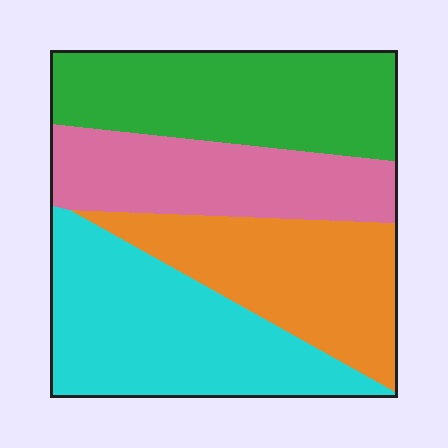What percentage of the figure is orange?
Orange takes up less than a quarter of the figure.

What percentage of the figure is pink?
Pink covers 21% of the figure.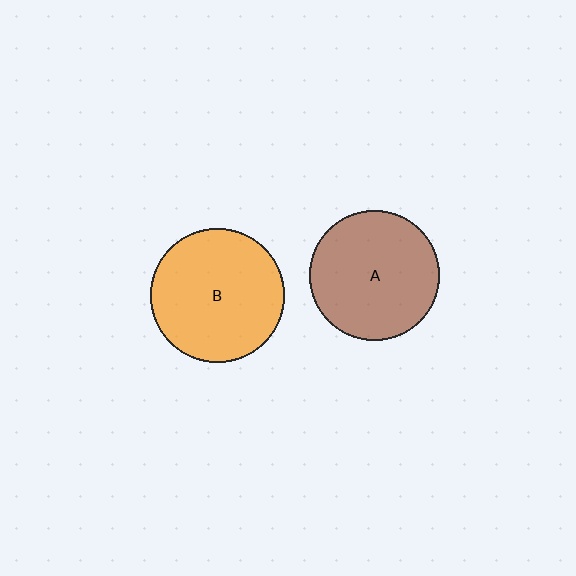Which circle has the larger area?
Circle B (orange).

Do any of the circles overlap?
No, none of the circles overlap.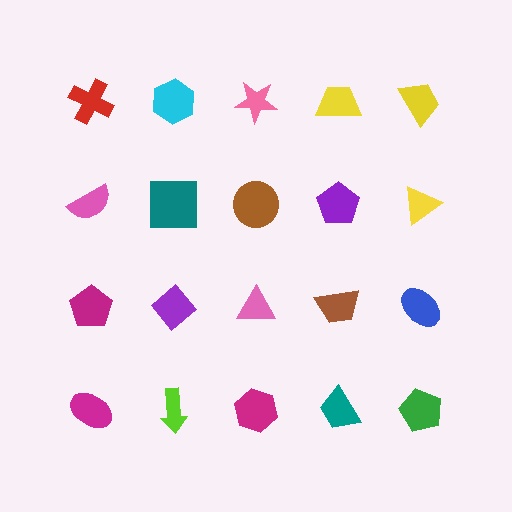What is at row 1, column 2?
A cyan hexagon.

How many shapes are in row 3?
5 shapes.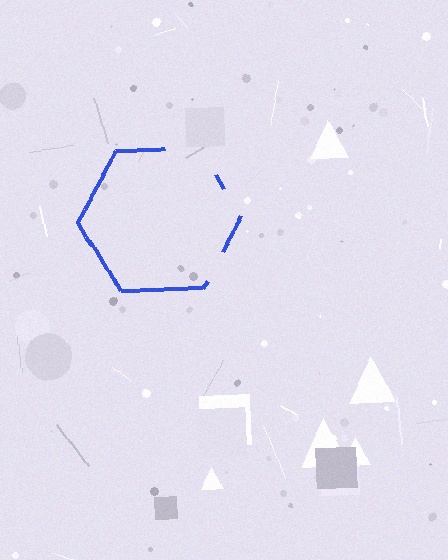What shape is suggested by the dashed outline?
The dashed outline suggests a hexagon.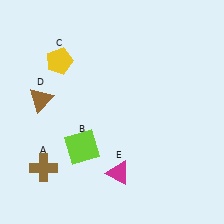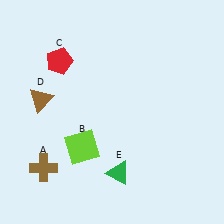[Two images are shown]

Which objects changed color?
C changed from yellow to red. E changed from magenta to green.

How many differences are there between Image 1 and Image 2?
There are 2 differences between the two images.